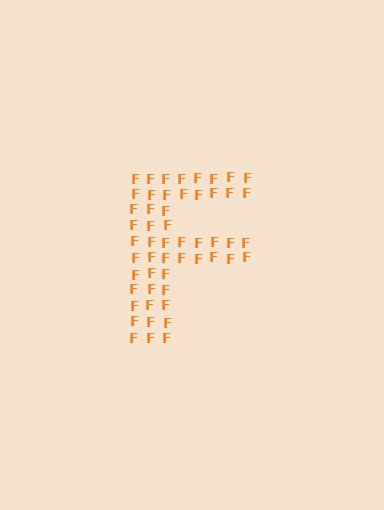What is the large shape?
The large shape is the letter F.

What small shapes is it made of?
It is made of small letter F's.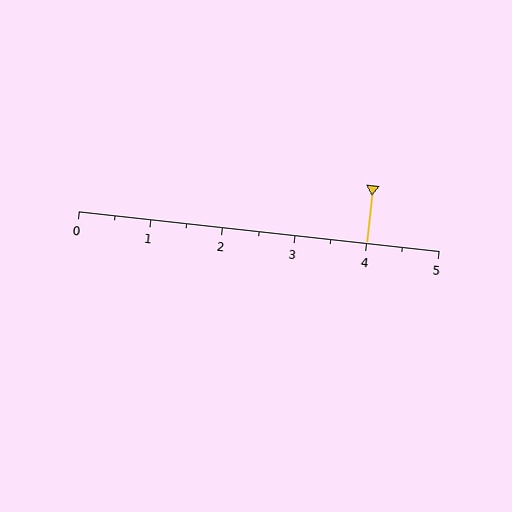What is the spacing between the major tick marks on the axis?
The major ticks are spaced 1 apart.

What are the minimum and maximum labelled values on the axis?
The axis runs from 0 to 5.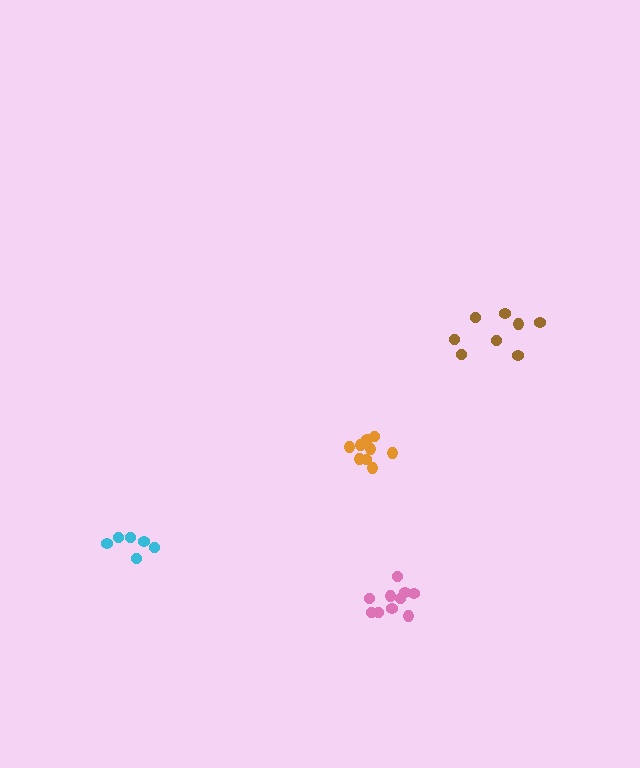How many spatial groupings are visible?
There are 4 spatial groupings.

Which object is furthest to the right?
The brown cluster is rightmost.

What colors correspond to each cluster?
The clusters are colored: orange, pink, cyan, brown.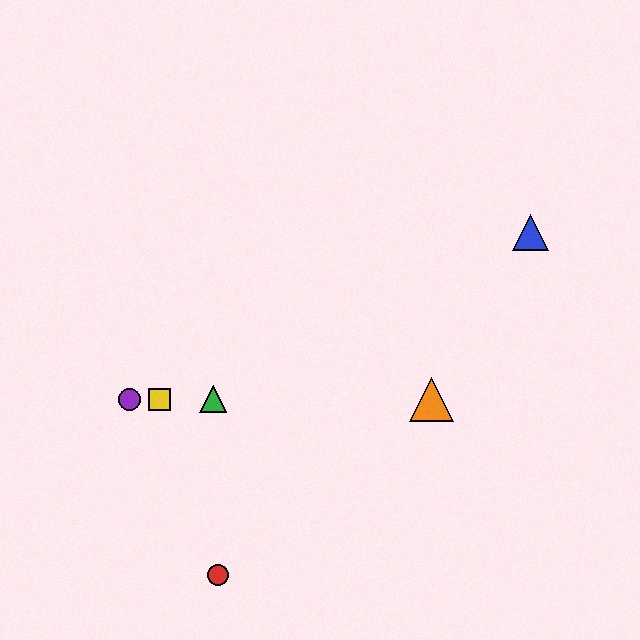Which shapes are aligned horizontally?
The green triangle, the yellow square, the purple circle, the orange triangle are aligned horizontally.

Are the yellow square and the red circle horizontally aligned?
No, the yellow square is at y≈399 and the red circle is at y≈575.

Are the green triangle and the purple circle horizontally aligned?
Yes, both are at y≈399.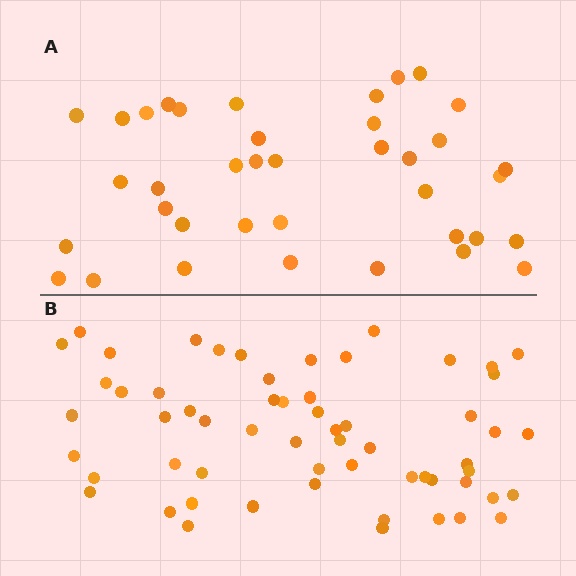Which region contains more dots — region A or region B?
Region B (the bottom region) has more dots.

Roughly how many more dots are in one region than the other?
Region B has approximately 20 more dots than region A.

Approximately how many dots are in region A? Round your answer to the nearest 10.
About 40 dots. (The exact count is 38, which rounds to 40.)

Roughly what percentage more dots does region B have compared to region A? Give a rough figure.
About 55% more.